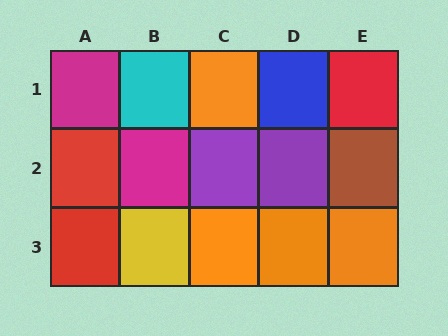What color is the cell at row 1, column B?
Cyan.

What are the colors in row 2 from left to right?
Red, magenta, purple, purple, brown.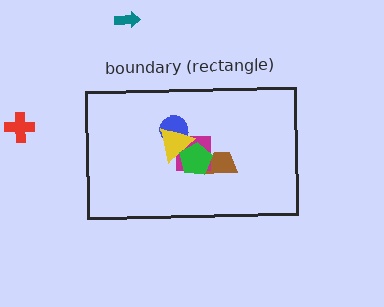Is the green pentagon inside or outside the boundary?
Inside.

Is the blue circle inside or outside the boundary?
Inside.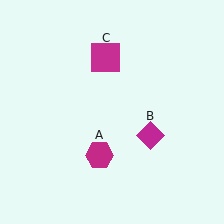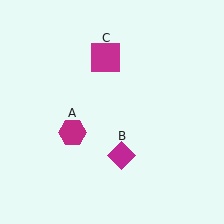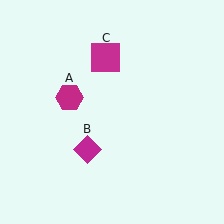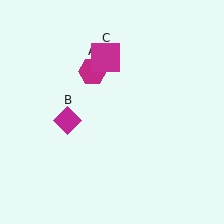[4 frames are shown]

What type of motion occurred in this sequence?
The magenta hexagon (object A), magenta diamond (object B) rotated clockwise around the center of the scene.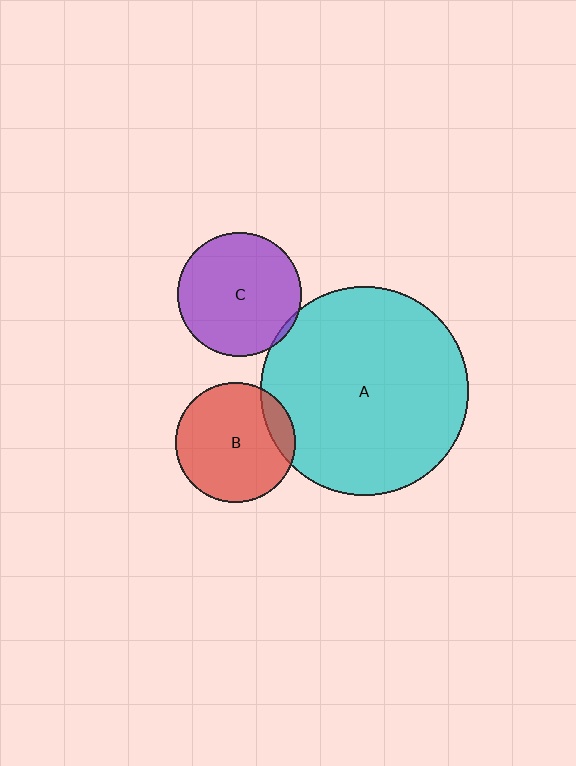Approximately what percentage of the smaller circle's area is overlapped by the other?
Approximately 15%.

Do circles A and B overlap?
Yes.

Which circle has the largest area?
Circle A (cyan).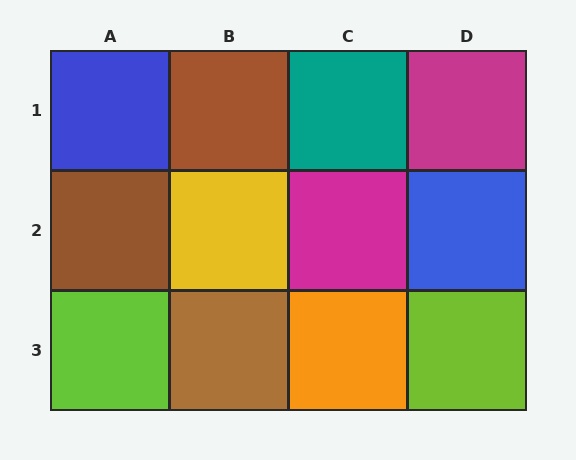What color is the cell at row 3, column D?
Lime.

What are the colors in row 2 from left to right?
Brown, yellow, magenta, blue.